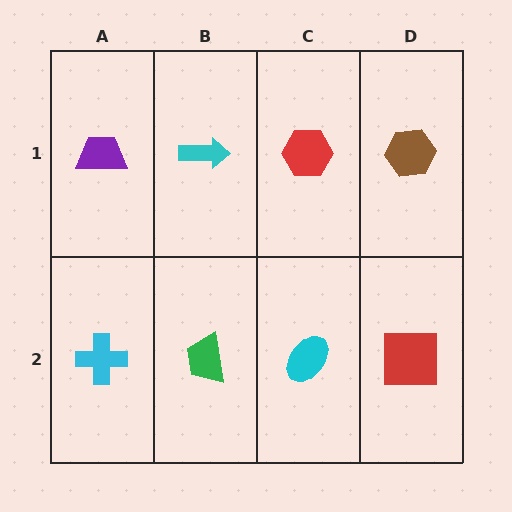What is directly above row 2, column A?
A purple trapezoid.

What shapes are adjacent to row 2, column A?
A purple trapezoid (row 1, column A), a green trapezoid (row 2, column B).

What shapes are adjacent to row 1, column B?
A green trapezoid (row 2, column B), a purple trapezoid (row 1, column A), a red hexagon (row 1, column C).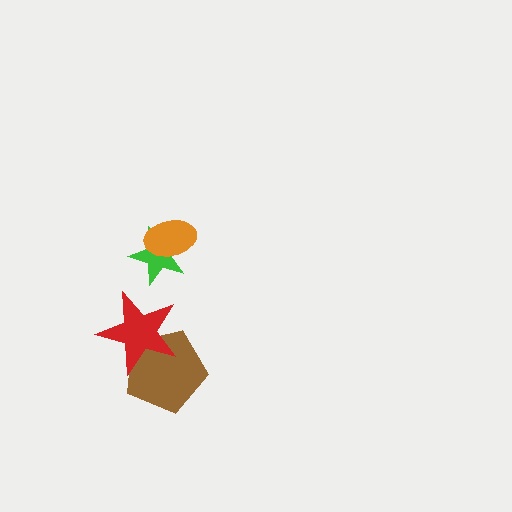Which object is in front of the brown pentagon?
The red star is in front of the brown pentagon.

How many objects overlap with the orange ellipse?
1 object overlaps with the orange ellipse.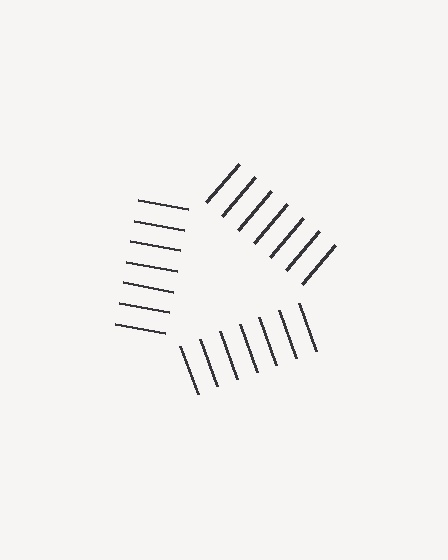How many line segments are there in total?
21 — 7 along each of the 3 edges.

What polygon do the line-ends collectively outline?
An illusory triangle — the line segments terminate on its edges but no continuous stroke is drawn.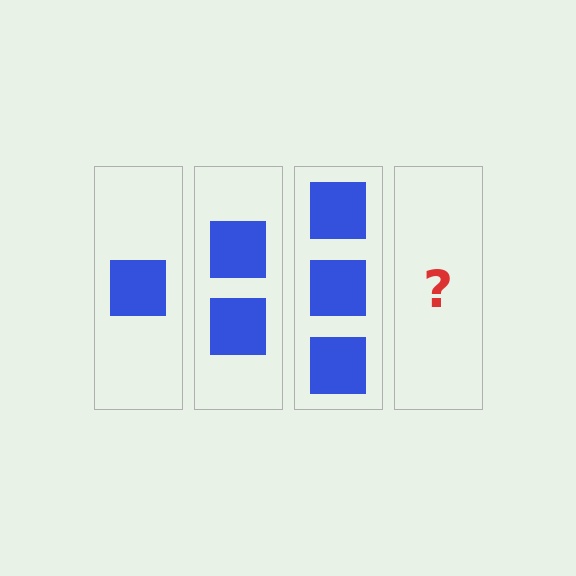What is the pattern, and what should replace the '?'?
The pattern is that each step adds one more square. The '?' should be 4 squares.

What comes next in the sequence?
The next element should be 4 squares.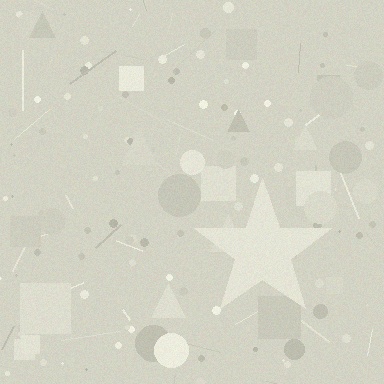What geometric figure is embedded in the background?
A star is embedded in the background.